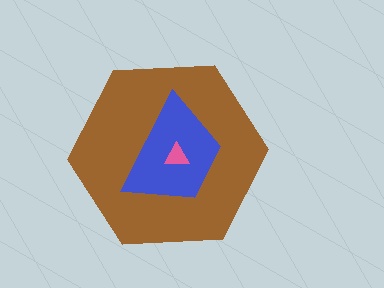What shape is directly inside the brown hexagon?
The blue trapezoid.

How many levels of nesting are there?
3.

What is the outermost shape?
The brown hexagon.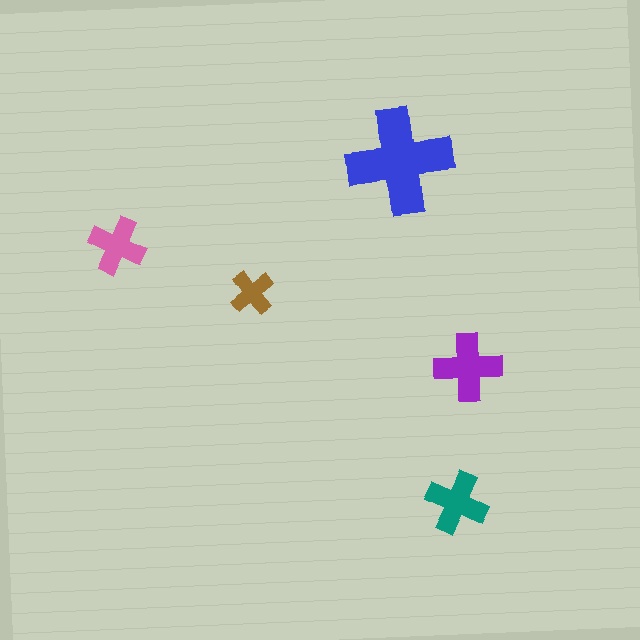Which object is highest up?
The blue cross is topmost.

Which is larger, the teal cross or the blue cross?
The blue one.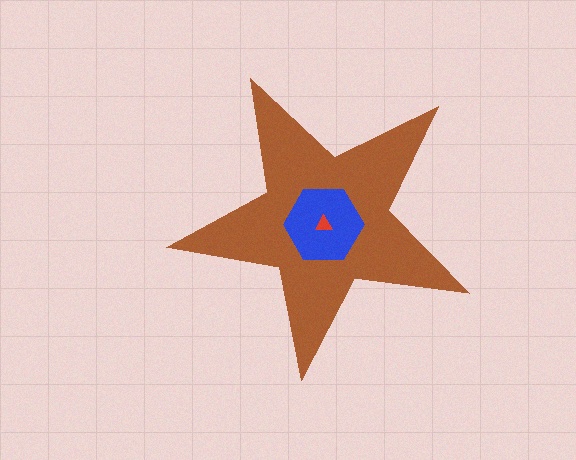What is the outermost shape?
The brown star.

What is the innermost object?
The red triangle.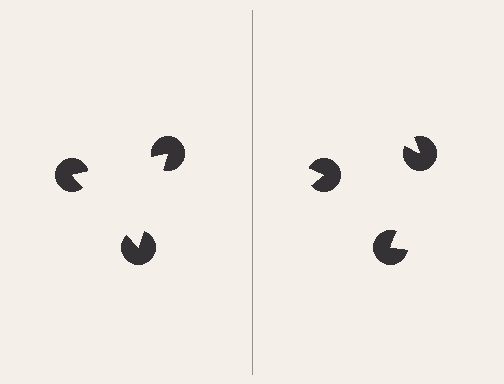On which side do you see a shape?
An illusory triangle appears on the left side. On the right side the wedge cuts are rotated, so no coherent shape forms.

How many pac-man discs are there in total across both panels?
6 — 3 on each side.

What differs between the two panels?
The pac-man discs are positioned identically on both sides; only the wedge orientations differ. On the left they align to a triangle; on the right they are misaligned.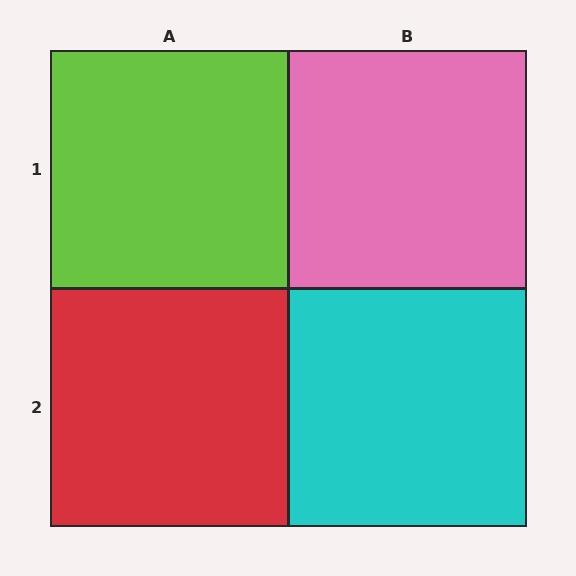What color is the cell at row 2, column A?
Red.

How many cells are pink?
1 cell is pink.